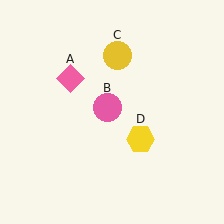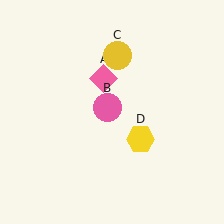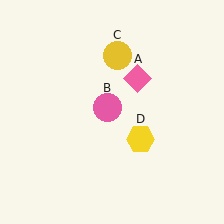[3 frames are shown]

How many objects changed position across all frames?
1 object changed position: pink diamond (object A).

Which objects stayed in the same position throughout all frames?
Pink circle (object B) and yellow circle (object C) and yellow hexagon (object D) remained stationary.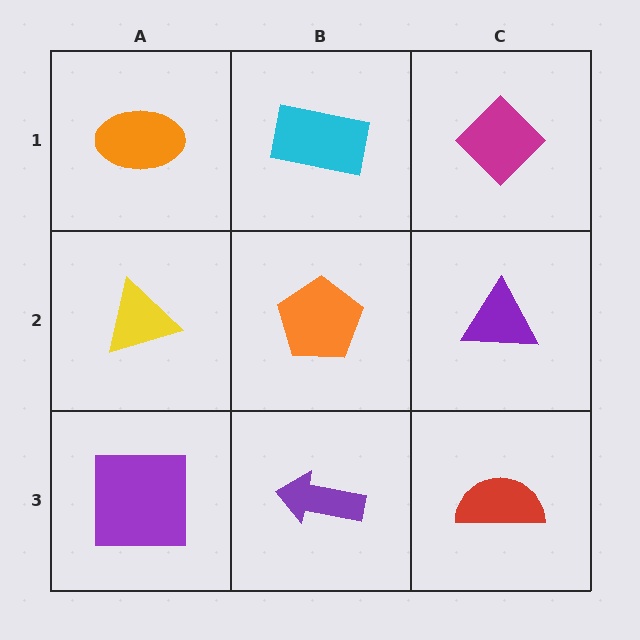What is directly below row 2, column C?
A red semicircle.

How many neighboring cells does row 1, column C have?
2.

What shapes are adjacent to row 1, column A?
A yellow triangle (row 2, column A), a cyan rectangle (row 1, column B).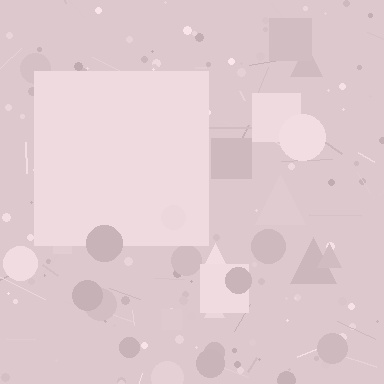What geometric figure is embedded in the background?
A square is embedded in the background.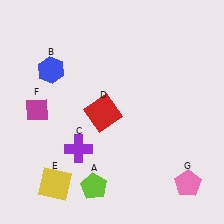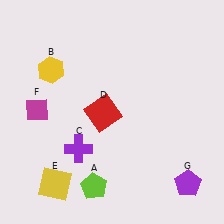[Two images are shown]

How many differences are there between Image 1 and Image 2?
There are 2 differences between the two images.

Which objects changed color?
B changed from blue to yellow. G changed from pink to purple.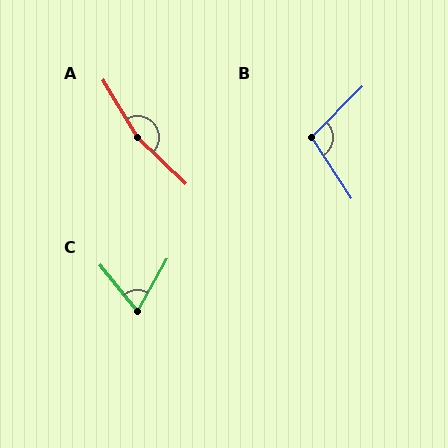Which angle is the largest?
A, at approximately 165 degrees.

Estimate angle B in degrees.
Approximately 102 degrees.